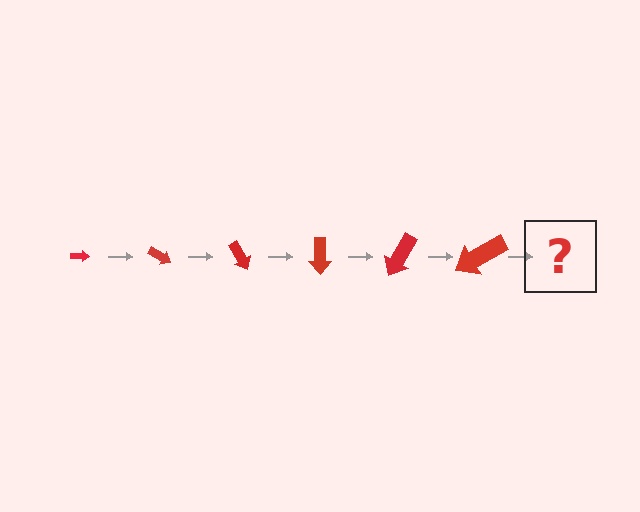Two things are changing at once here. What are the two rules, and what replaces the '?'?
The two rules are that the arrow grows larger each step and it rotates 30 degrees each step. The '?' should be an arrow, larger than the previous one and rotated 180 degrees from the start.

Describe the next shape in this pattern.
It should be an arrow, larger than the previous one and rotated 180 degrees from the start.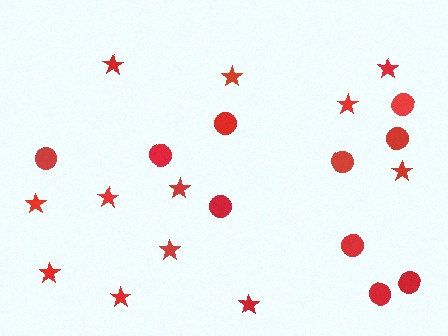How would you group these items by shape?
There are 2 groups: one group of circles (10) and one group of stars (12).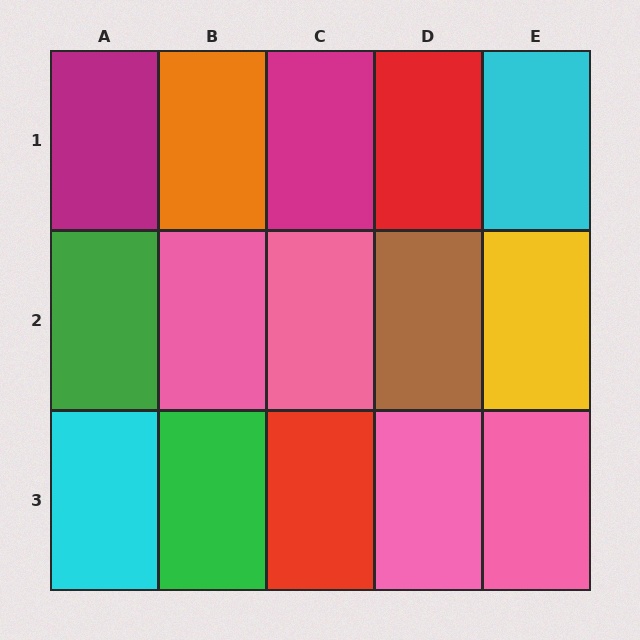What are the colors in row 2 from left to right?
Green, pink, pink, brown, yellow.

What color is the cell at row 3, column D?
Pink.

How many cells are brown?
1 cell is brown.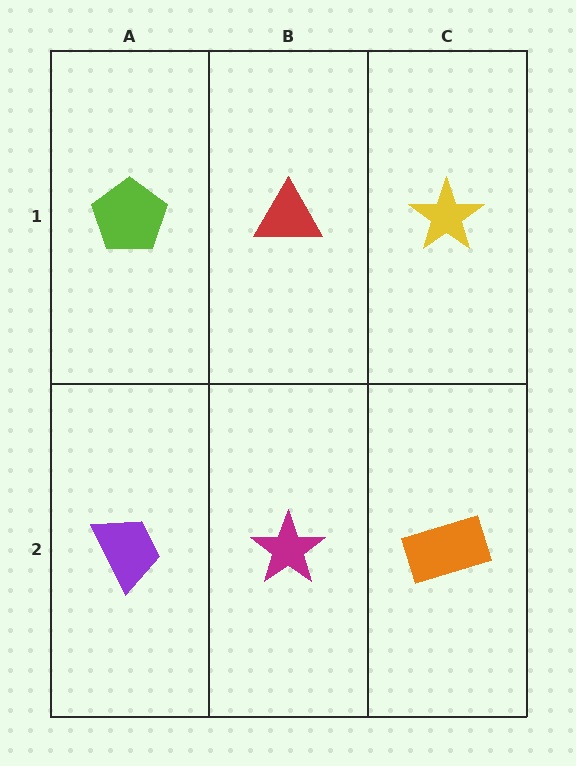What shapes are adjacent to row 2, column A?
A lime pentagon (row 1, column A), a magenta star (row 2, column B).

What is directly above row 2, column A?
A lime pentagon.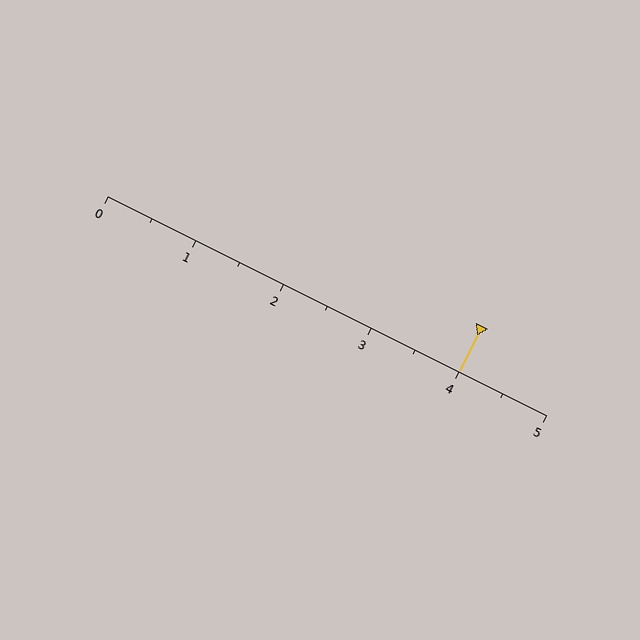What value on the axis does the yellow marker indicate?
The marker indicates approximately 4.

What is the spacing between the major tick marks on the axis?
The major ticks are spaced 1 apart.